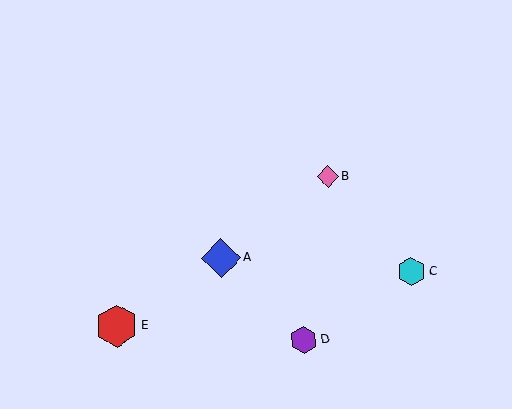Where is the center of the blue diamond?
The center of the blue diamond is at (221, 258).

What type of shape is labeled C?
Shape C is a cyan hexagon.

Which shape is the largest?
The red hexagon (labeled E) is the largest.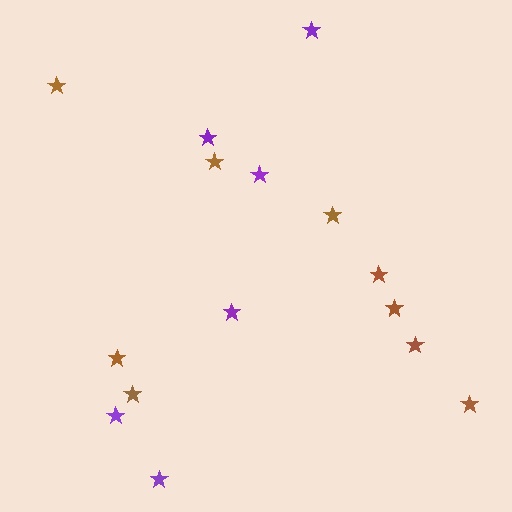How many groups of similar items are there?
There are 2 groups: one group of brown stars (9) and one group of purple stars (6).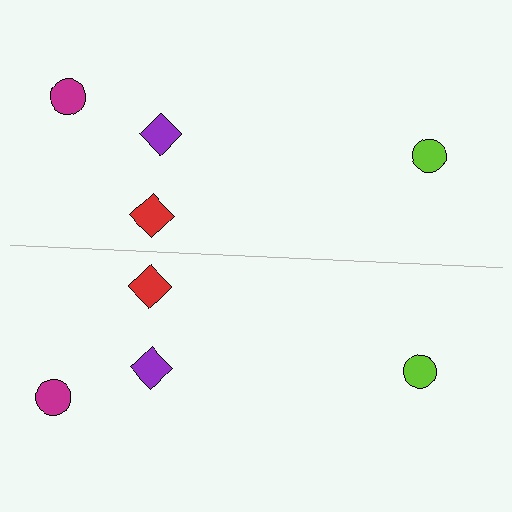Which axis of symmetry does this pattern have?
The pattern has a horizontal axis of symmetry running through the center of the image.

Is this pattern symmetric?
Yes, this pattern has bilateral (reflection) symmetry.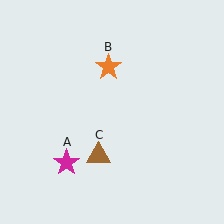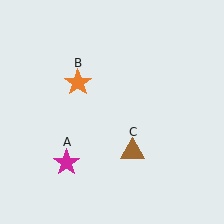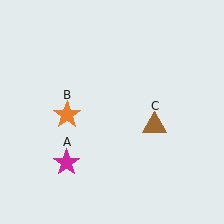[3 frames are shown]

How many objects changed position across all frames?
2 objects changed position: orange star (object B), brown triangle (object C).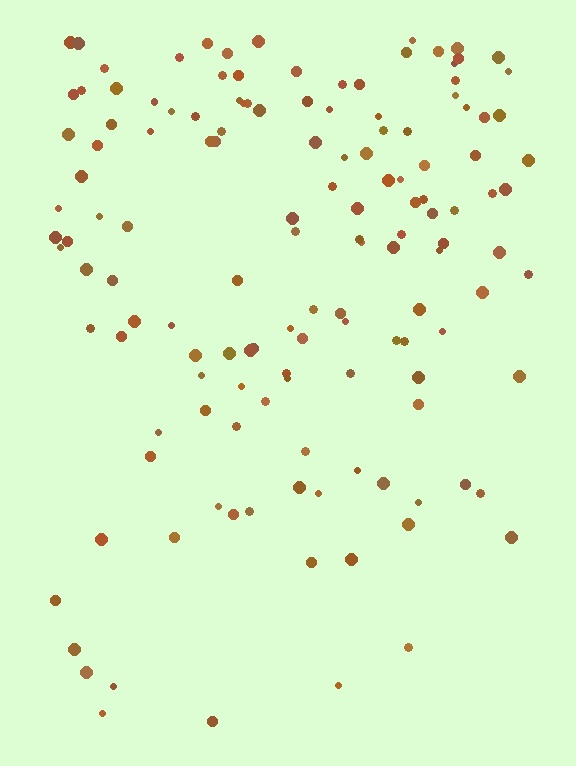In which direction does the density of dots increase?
From bottom to top, with the top side densest.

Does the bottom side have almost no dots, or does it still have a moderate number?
Still a moderate number, just noticeably fewer than the top.